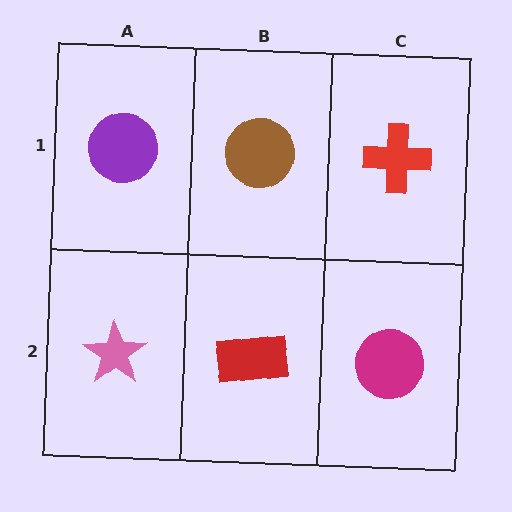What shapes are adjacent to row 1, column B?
A red rectangle (row 2, column B), a purple circle (row 1, column A), a red cross (row 1, column C).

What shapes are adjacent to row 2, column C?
A red cross (row 1, column C), a red rectangle (row 2, column B).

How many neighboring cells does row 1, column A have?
2.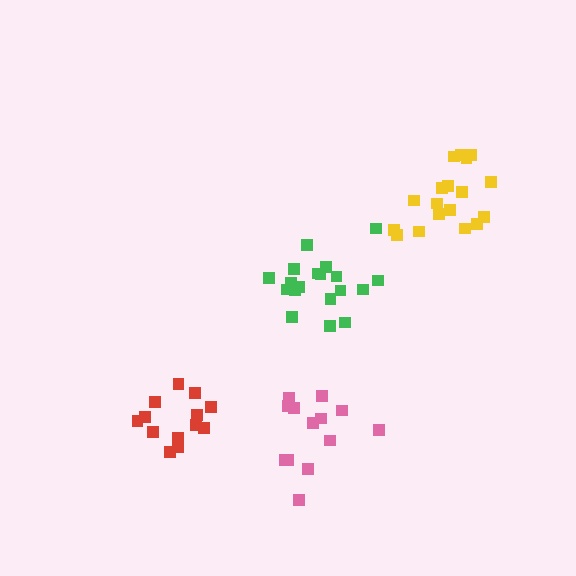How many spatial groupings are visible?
There are 4 spatial groupings.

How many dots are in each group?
Group 1: 13 dots, Group 2: 13 dots, Group 3: 19 dots, Group 4: 18 dots (63 total).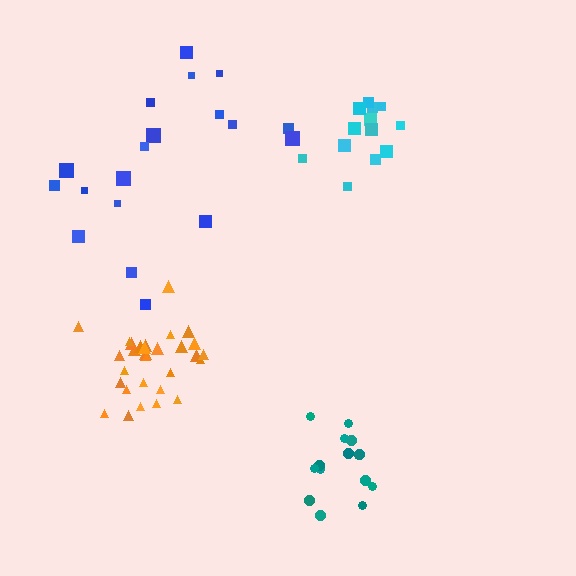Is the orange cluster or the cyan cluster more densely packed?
Orange.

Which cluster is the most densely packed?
Orange.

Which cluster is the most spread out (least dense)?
Blue.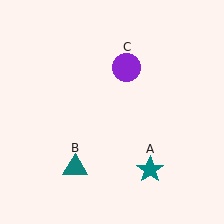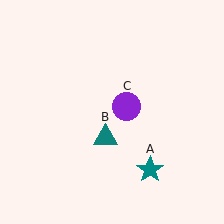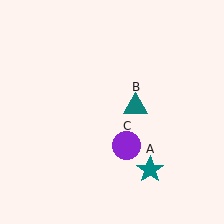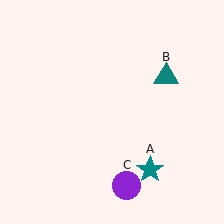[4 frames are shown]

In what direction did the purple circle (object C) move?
The purple circle (object C) moved down.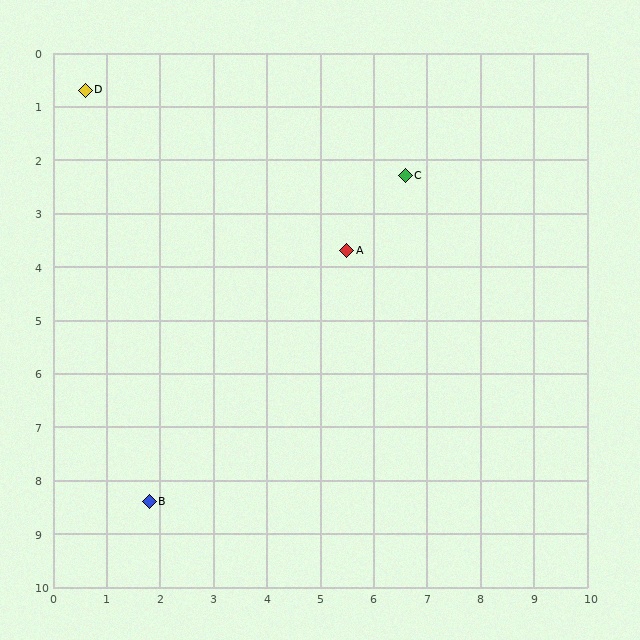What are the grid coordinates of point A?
Point A is at approximately (5.5, 3.7).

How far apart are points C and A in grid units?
Points C and A are about 1.8 grid units apart.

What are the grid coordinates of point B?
Point B is at approximately (1.8, 8.4).